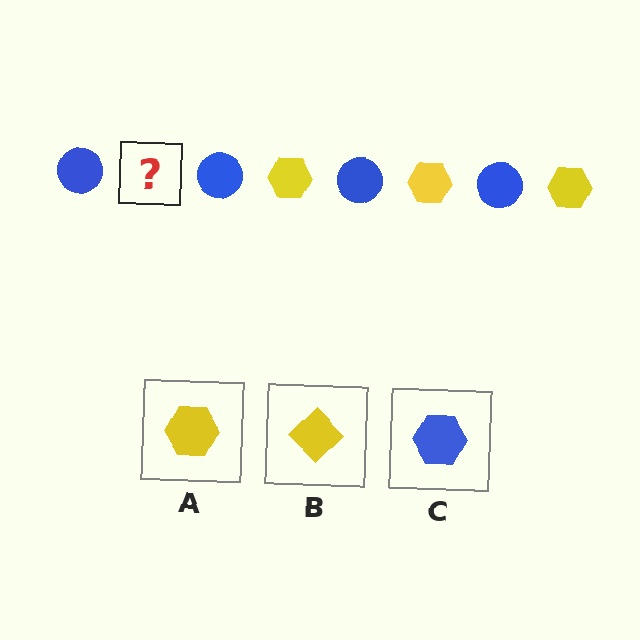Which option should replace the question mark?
Option A.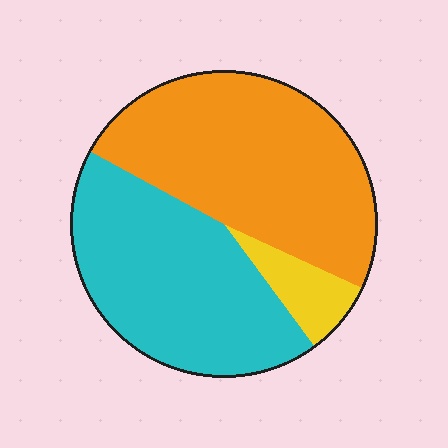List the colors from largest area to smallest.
From largest to smallest: orange, cyan, yellow.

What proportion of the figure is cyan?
Cyan covers about 45% of the figure.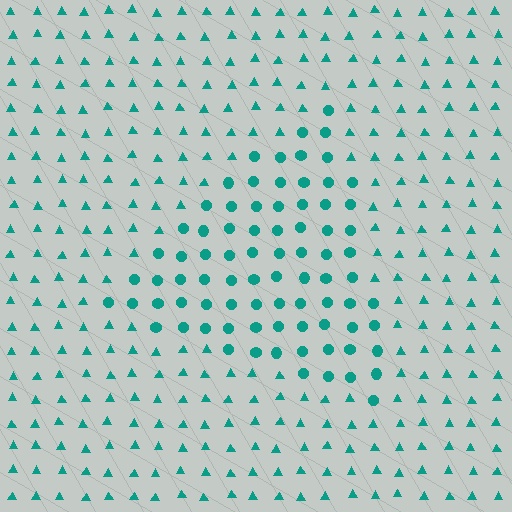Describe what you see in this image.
The image is filled with small teal elements arranged in a uniform grid. A triangle-shaped region contains circles, while the surrounding area contains triangles. The boundary is defined purely by the change in element shape.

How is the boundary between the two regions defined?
The boundary is defined by a change in element shape: circles inside vs. triangles outside. All elements share the same color and spacing.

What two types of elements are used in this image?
The image uses circles inside the triangle region and triangles outside it.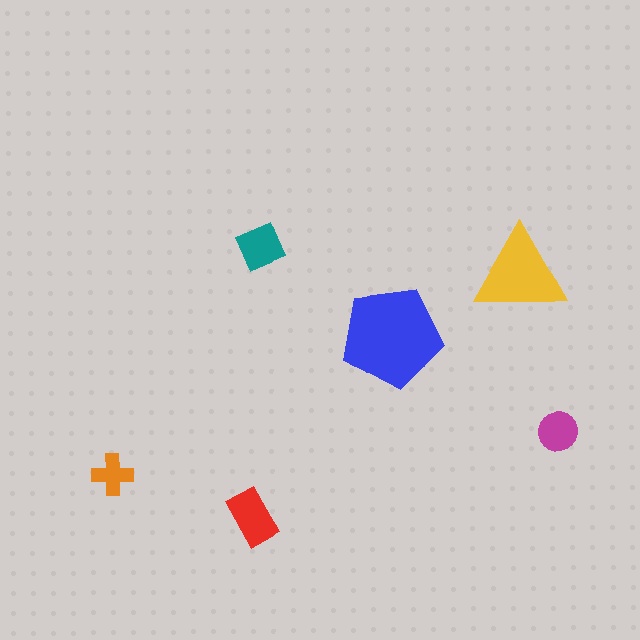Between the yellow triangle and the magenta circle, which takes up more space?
The yellow triangle.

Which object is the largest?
The blue pentagon.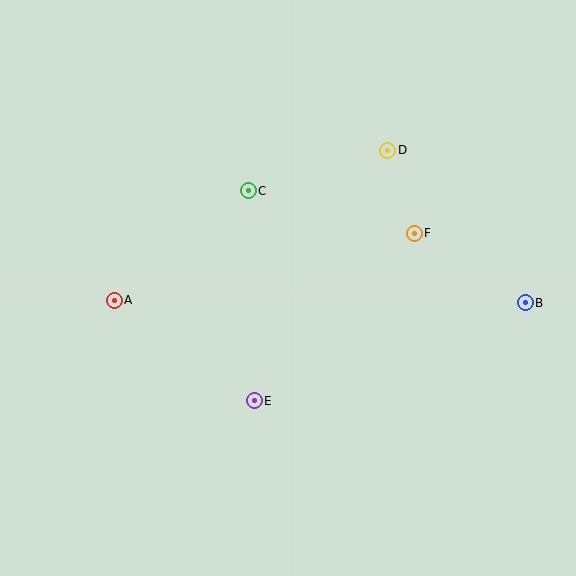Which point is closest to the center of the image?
Point C at (248, 191) is closest to the center.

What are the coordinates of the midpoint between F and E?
The midpoint between F and E is at (334, 317).